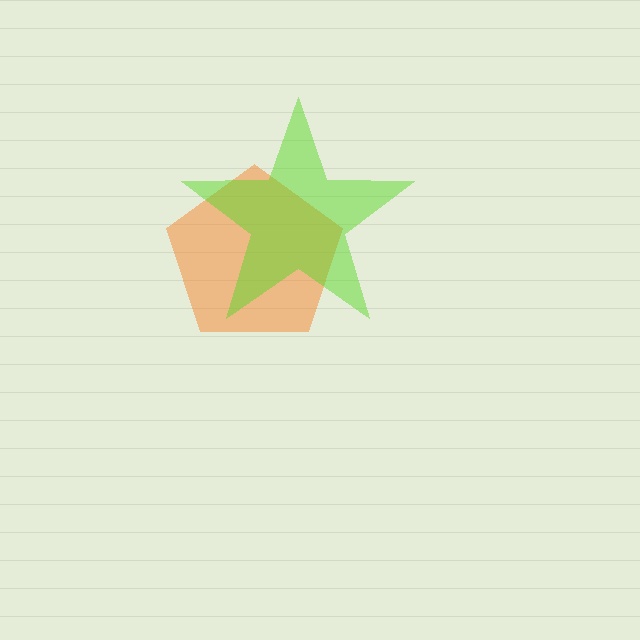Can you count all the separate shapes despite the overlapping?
Yes, there are 2 separate shapes.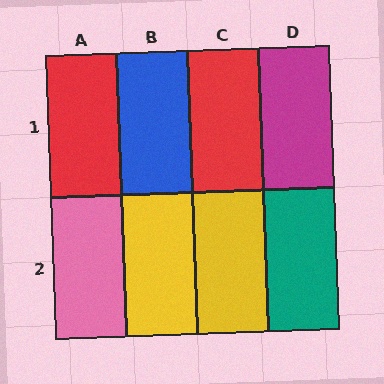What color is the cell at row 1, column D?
Magenta.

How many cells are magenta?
1 cell is magenta.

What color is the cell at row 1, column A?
Red.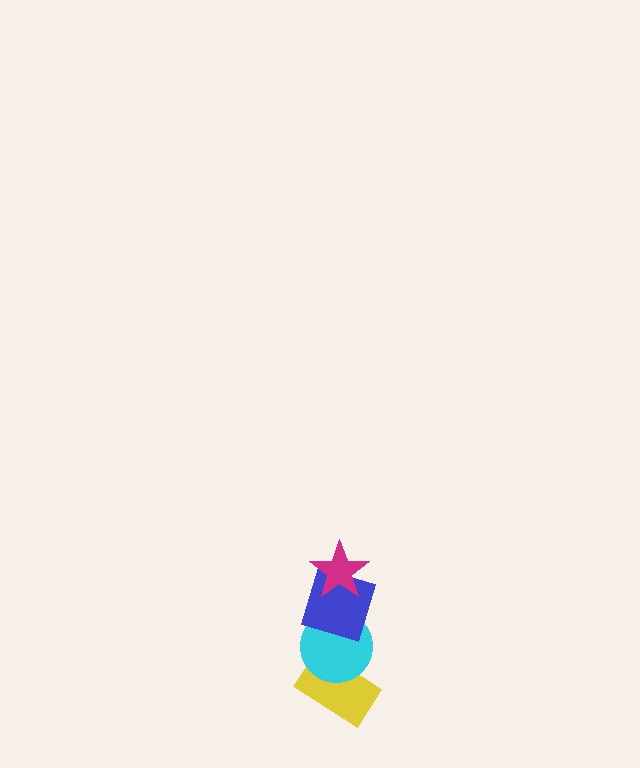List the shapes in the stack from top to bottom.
From top to bottom: the magenta star, the blue square, the cyan circle, the yellow rectangle.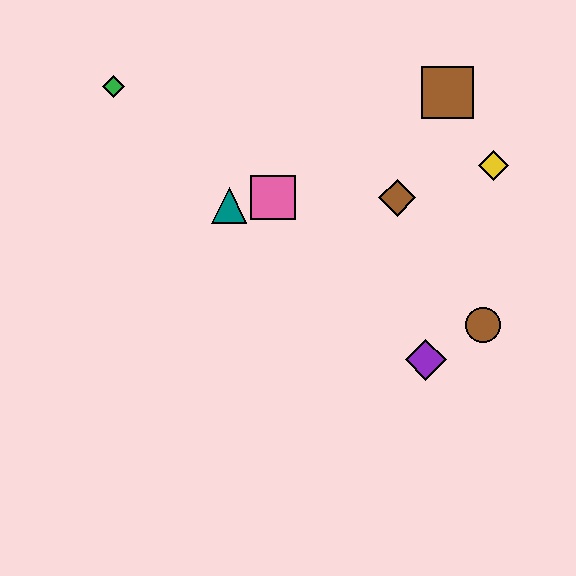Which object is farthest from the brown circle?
The green diamond is farthest from the brown circle.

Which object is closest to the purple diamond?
The brown circle is closest to the purple diamond.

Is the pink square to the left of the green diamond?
No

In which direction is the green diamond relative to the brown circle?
The green diamond is to the left of the brown circle.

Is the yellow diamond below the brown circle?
No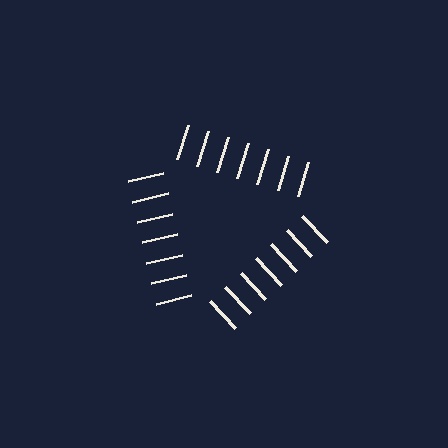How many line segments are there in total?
21 — 7 along each of the 3 edges.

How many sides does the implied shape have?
3 sides — the line-ends trace a triangle.